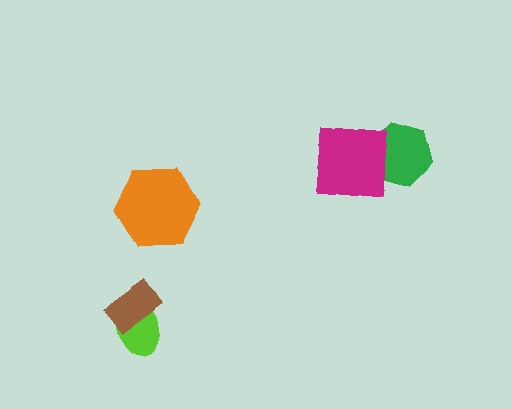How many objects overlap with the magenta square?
1 object overlaps with the magenta square.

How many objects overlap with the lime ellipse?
1 object overlaps with the lime ellipse.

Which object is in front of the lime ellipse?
The brown rectangle is in front of the lime ellipse.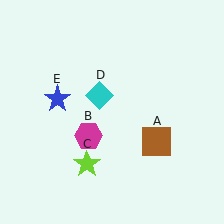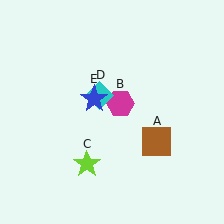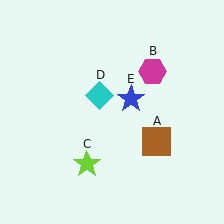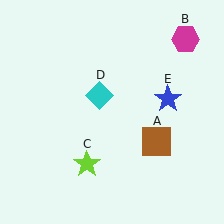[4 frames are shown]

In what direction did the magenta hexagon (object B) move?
The magenta hexagon (object B) moved up and to the right.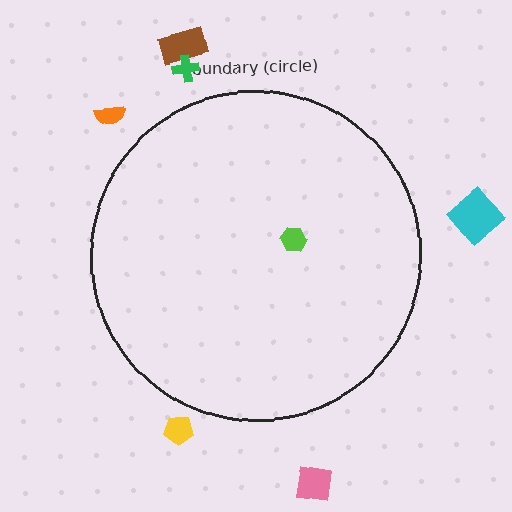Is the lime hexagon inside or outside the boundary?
Inside.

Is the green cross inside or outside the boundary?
Outside.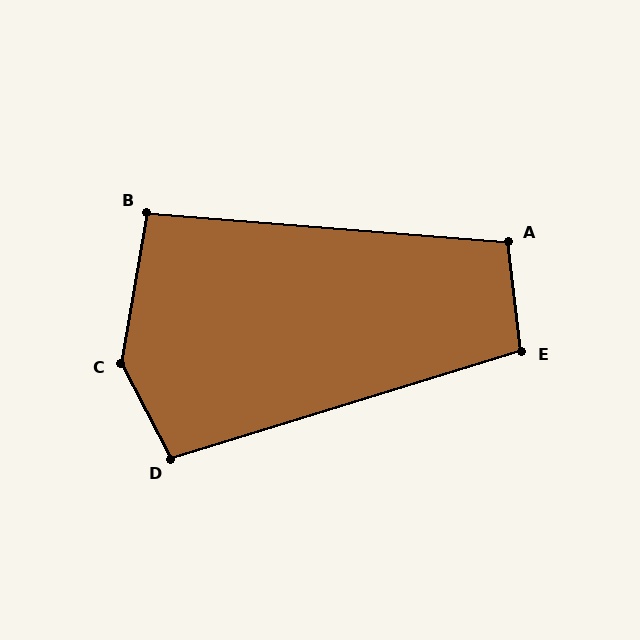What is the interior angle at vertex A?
Approximately 102 degrees (obtuse).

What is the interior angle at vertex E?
Approximately 100 degrees (obtuse).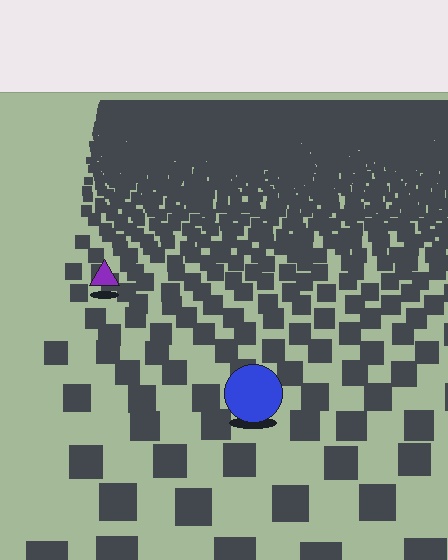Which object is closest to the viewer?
The blue circle is closest. The texture marks near it are larger and more spread out.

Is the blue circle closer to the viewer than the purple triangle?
Yes. The blue circle is closer — you can tell from the texture gradient: the ground texture is coarser near it.